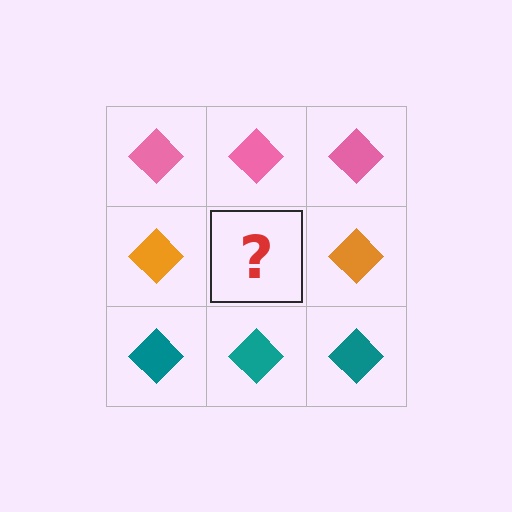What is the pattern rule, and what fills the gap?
The rule is that each row has a consistent color. The gap should be filled with an orange diamond.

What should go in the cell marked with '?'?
The missing cell should contain an orange diamond.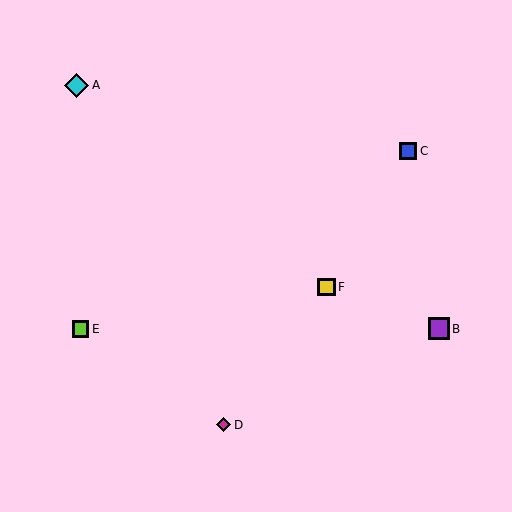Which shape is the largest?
The cyan diamond (labeled A) is the largest.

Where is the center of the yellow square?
The center of the yellow square is at (327, 287).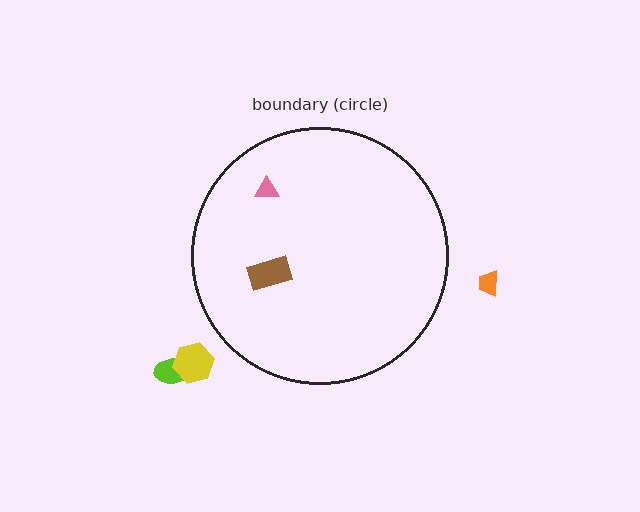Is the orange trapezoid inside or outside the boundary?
Outside.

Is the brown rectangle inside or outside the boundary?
Inside.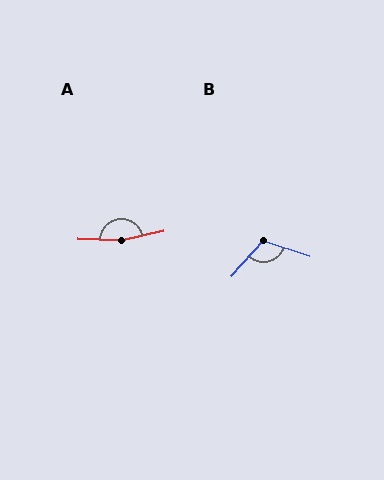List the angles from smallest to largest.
B (114°), A (165°).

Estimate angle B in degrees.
Approximately 114 degrees.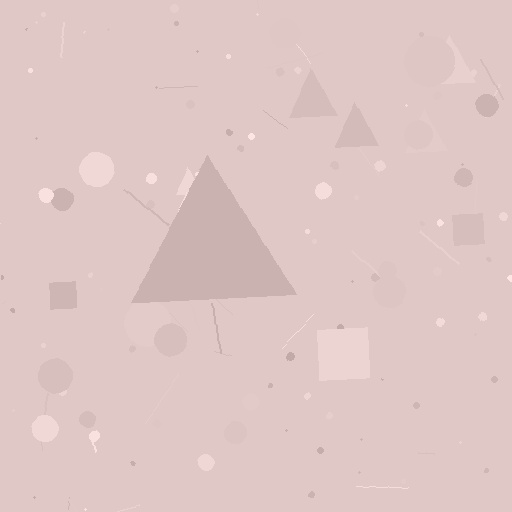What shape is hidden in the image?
A triangle is hidden in the image.